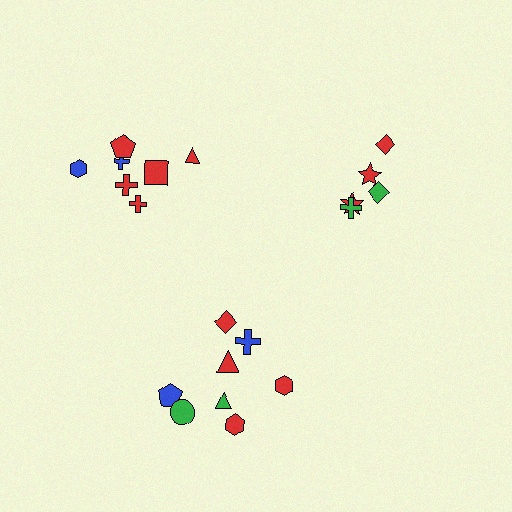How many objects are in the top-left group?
There are 7 objects.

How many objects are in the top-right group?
There are 5 objects.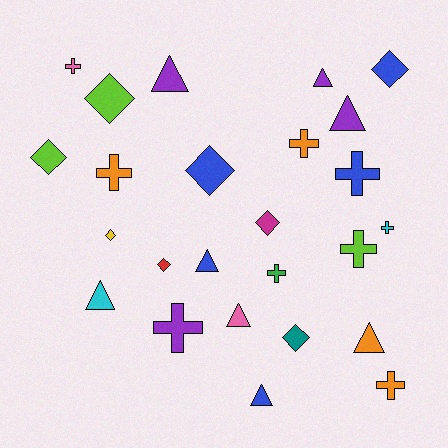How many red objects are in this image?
There is 1 red object.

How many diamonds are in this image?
There are 8 diamonds.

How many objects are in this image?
There are 25 objects.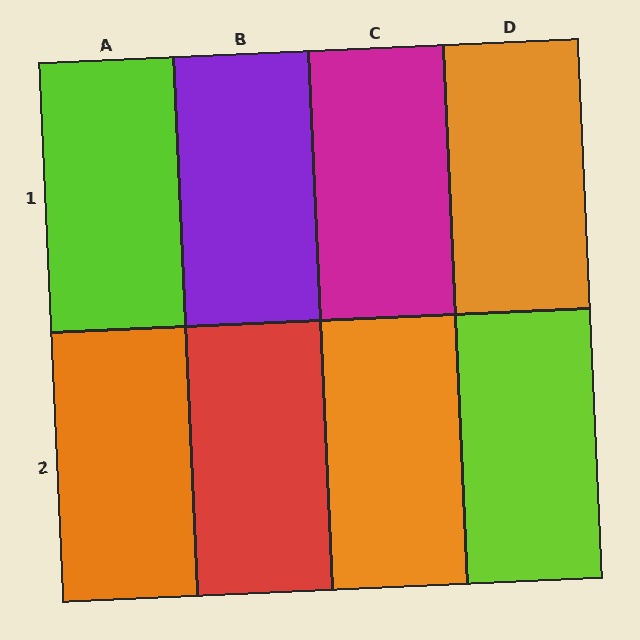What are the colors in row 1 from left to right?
Lime, purple, magenta, orange.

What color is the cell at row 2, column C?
Orange.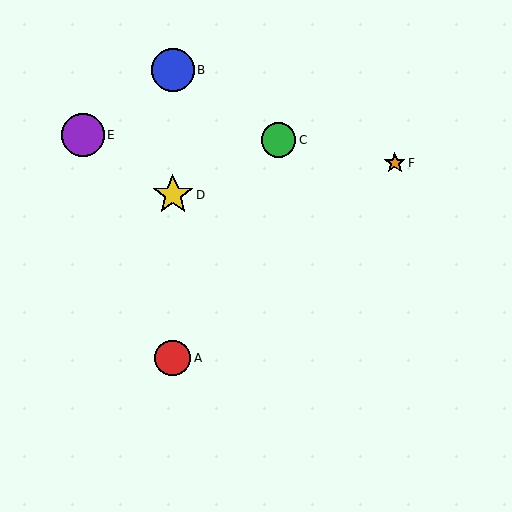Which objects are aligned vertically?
Objects A, B, D are aligned vertically.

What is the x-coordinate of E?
Object E is at x≈83.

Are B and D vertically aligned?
Yes, both are at x≈173.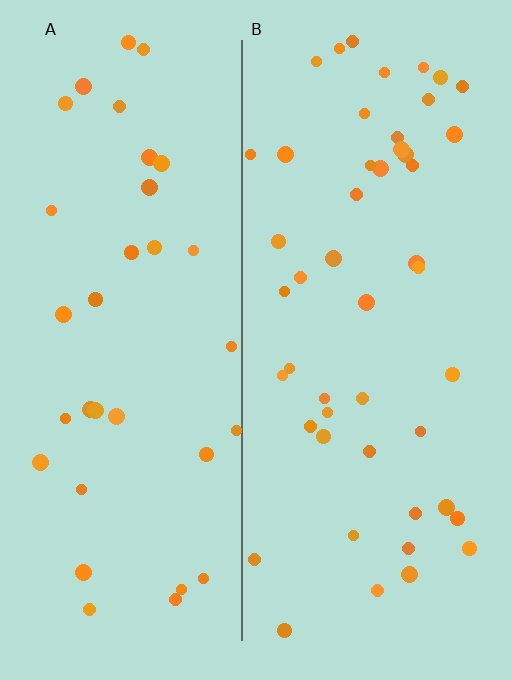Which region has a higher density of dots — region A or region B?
B (the right).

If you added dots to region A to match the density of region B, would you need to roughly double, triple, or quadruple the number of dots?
Approximately double.